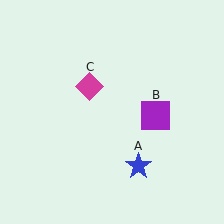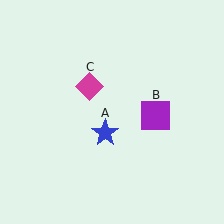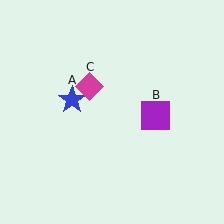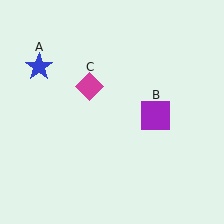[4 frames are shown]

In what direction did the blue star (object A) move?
The blue star (object A) moved up and to the left.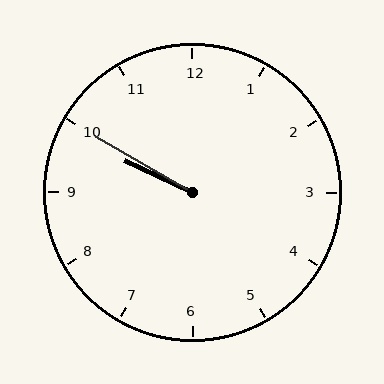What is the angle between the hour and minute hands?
Approximately 5 degrees.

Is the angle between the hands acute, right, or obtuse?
It is acute.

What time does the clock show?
9:50.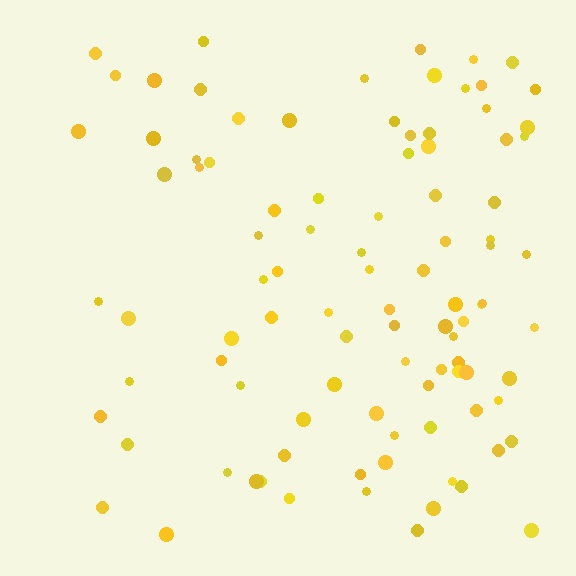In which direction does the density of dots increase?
From left to right, with the right side densest.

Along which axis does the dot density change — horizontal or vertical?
Horizontal.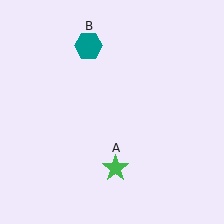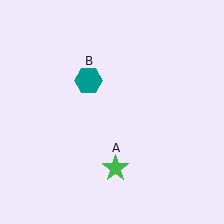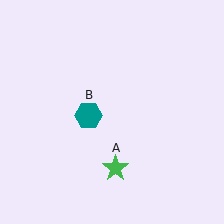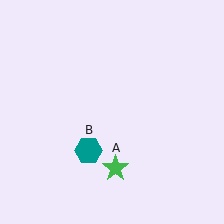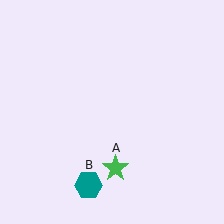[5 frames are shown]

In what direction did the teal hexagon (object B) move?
The teal hexagon (object B) moved down.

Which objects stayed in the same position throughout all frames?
Green star (object A) remained stationary.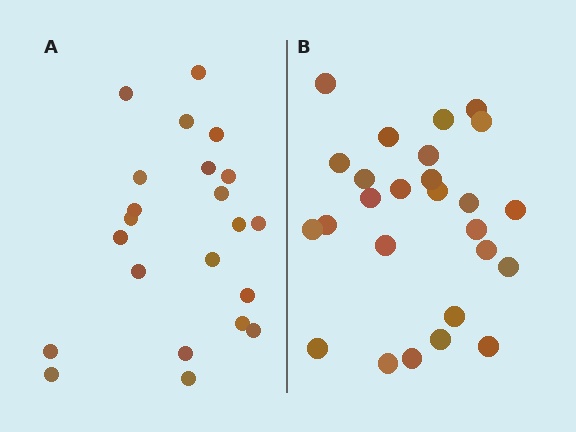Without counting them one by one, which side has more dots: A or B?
Region B (the right region) has more dots.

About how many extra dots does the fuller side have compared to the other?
Region B has about 4 more dots than region A.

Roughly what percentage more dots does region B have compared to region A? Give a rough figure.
About 20% more.